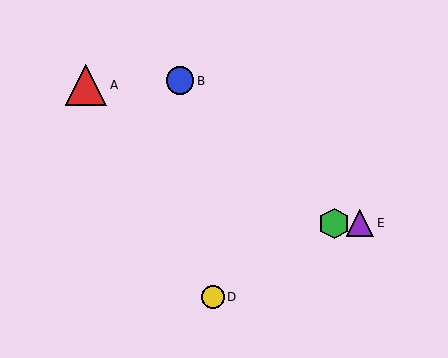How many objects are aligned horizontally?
2 objects (C, E) are aligned horizontally.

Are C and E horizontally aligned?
Yes, both are at y≈223.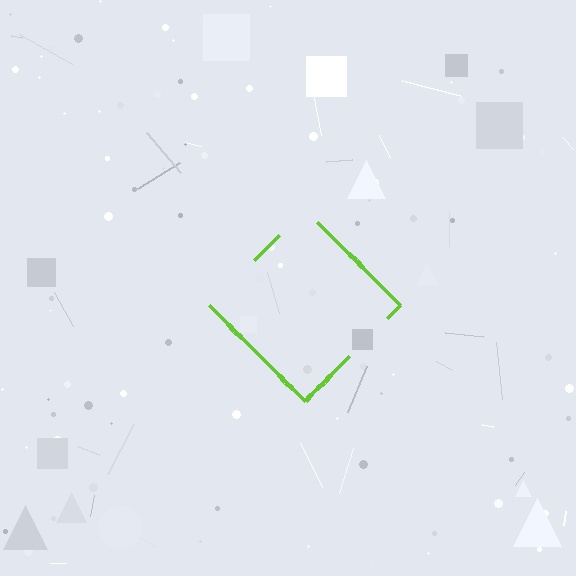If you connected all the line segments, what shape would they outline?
They would outline a diamond.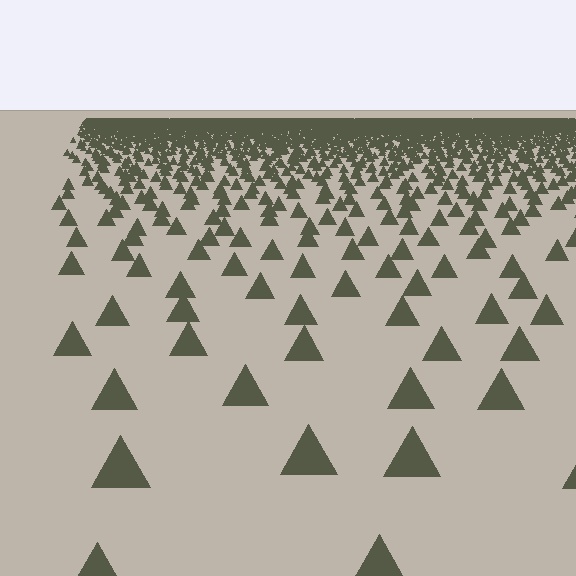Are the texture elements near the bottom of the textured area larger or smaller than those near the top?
Larger. Near the bottom, elements are closer to the viewer and appear at a bigger on-screen size.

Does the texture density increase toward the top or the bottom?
Density increases toward the top.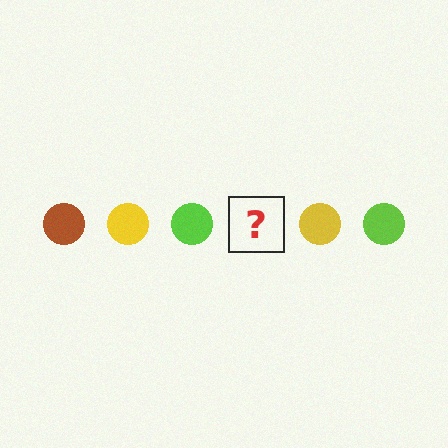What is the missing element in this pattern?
The missing element is a brown circle.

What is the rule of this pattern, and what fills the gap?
The rule is that the pattern cycles through brown, yellow, lime circles. The gap should be filled with a brown circle.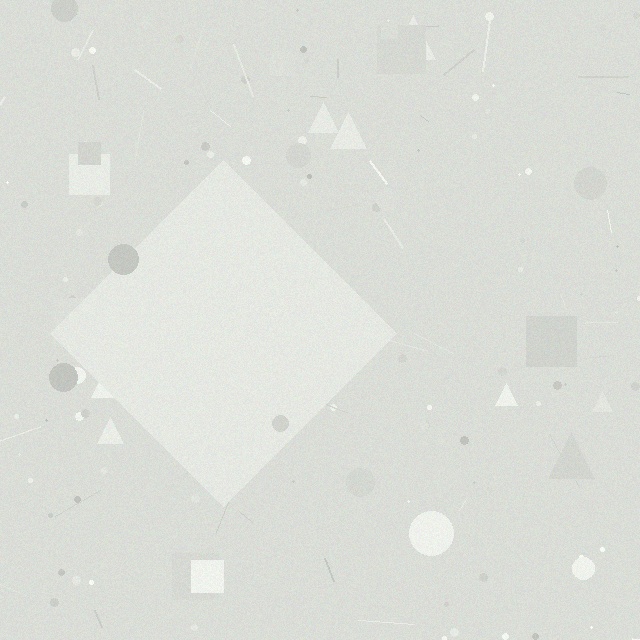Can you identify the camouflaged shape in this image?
The camouflaged shape is a diamond.